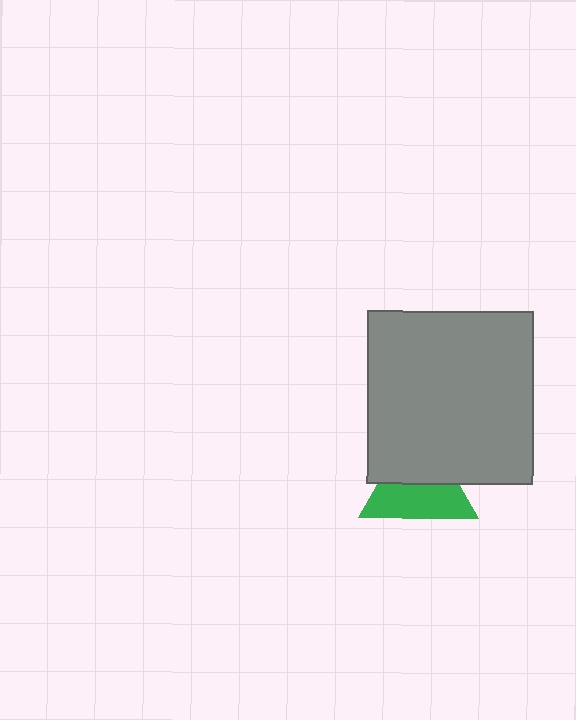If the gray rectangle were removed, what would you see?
You would see the complete green triangle.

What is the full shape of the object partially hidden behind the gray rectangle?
The partially hidden object is a green triangle.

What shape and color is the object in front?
The object in front is a gray rectangle.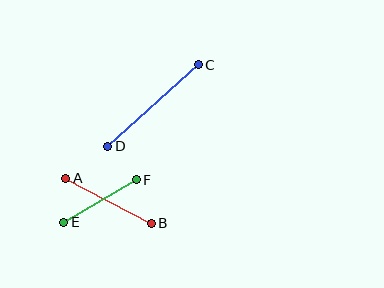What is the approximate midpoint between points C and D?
The midpoint is at approximately (153, 106) pixels.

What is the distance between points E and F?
The distance is approximately 84 pixels.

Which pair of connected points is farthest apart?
Points C and D are farthest apart.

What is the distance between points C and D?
The distance is approximately 122 pixels.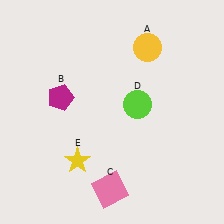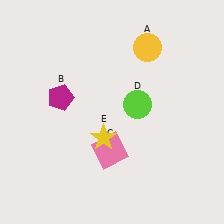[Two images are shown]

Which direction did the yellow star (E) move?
The yellow star (E) moved right.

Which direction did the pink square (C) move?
The pink square (C) moved up.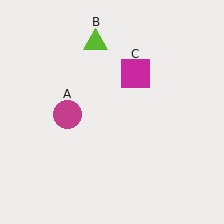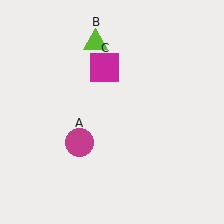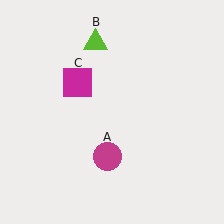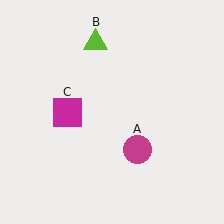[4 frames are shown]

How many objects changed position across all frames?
2 objects changed position: magenta circle (object A), magenta square (object C).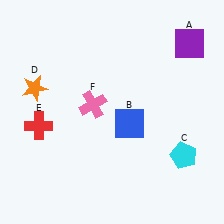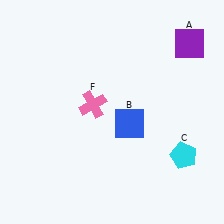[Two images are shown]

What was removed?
The orange star (D), the red cross (E) were removed in Image 2.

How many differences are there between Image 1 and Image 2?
There are 2 differences between the two images.